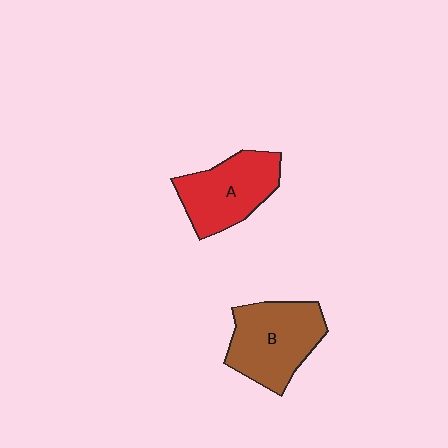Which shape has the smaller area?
Shape A (red).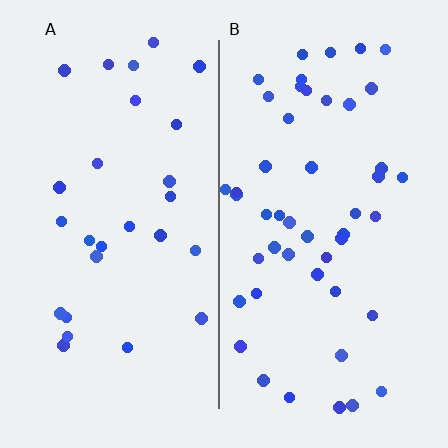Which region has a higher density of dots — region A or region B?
B (the right).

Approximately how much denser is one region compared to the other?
Approximately 1.8× — region B over region A.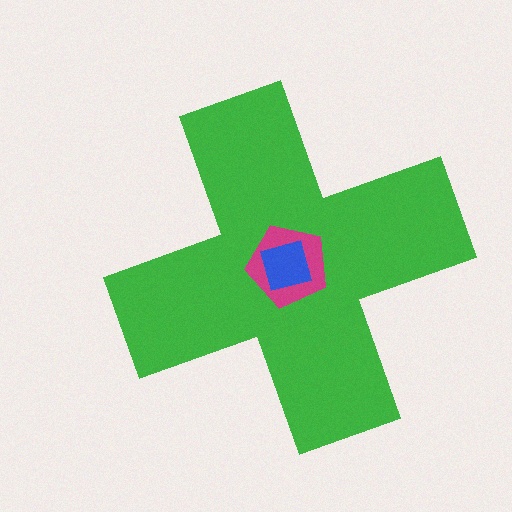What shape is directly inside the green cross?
The magenta pentagon.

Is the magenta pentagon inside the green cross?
Yes.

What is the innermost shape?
The blue square.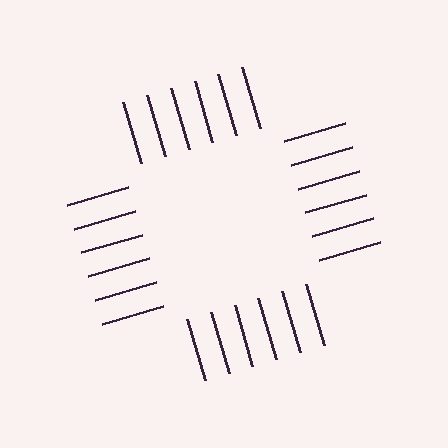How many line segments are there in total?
24 — 6 along each of the 4 edges.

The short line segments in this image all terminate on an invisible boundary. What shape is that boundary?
An illusory square — the line segments terminate on its edges but no continuous stroke is drawn.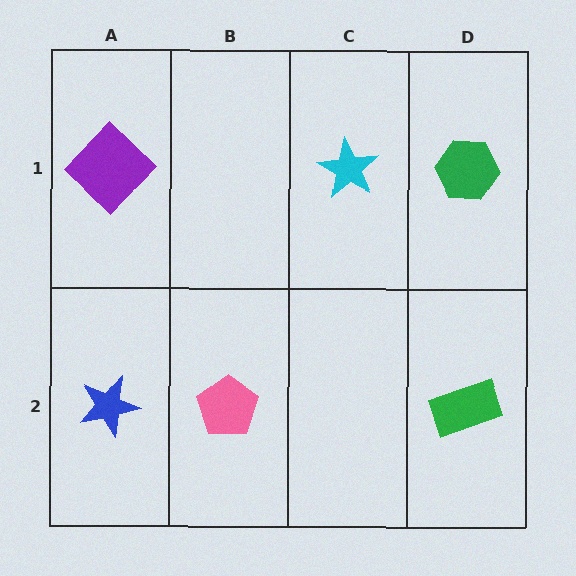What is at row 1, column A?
A purple diamond.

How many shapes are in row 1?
3 shapes.